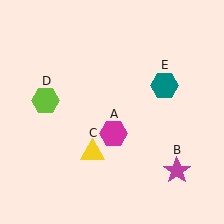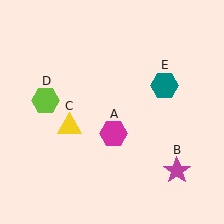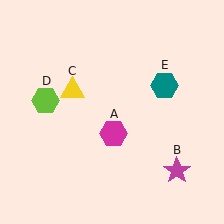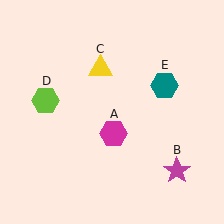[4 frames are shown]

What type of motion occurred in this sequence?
The yellow triangle (object C) rotated clockwise around the center of the scene.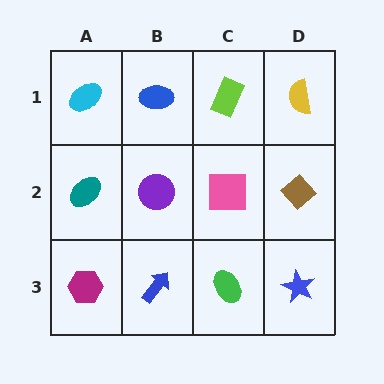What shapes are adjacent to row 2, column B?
A blue ellipse (row 1, column B), a blue arrow (row 3, column B), a teal ellipse (row 2, column A), a pink square (row 2, column C).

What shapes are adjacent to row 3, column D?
A brown diamond (row 2, column D), a green ellipse (row 3, column C).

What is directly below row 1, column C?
A pink square.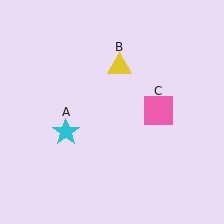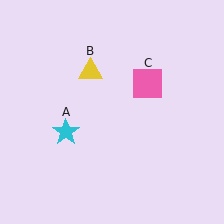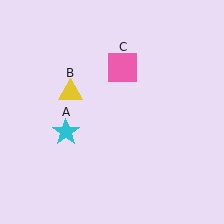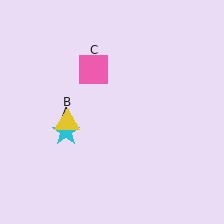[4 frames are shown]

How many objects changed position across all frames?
2 objects changed position: yellow triangle (object B), pink square (object C).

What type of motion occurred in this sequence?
The yellow triangle (object B), pink square (object C) rotated counterclockwise around the center of the scene.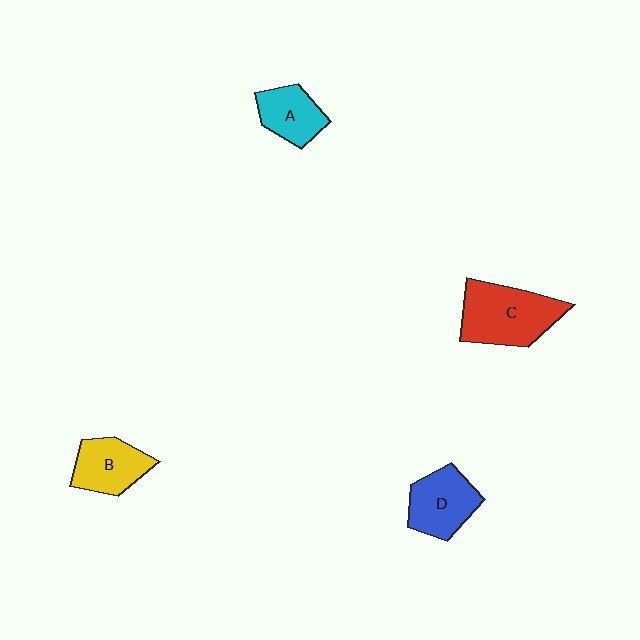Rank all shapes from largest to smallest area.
From largest to smallest: C (red), D (blue), B (yellow), A (cyan).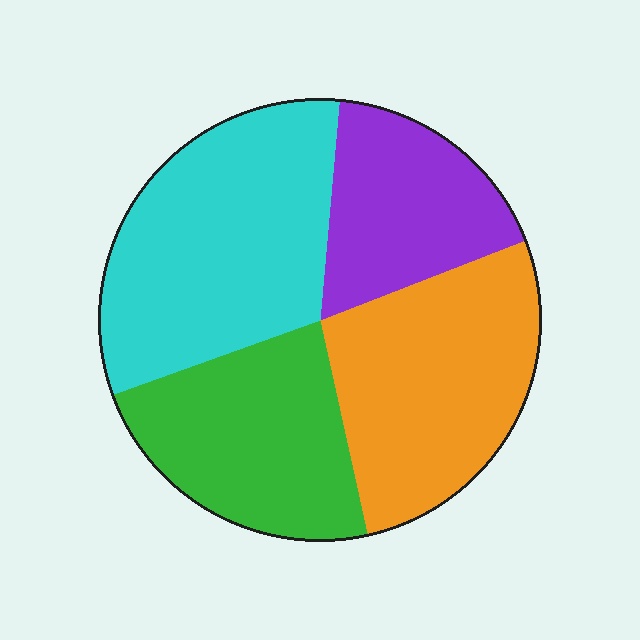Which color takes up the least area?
Purple, at roughly 20%.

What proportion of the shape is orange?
Orange covers roughly 25% of the shape.